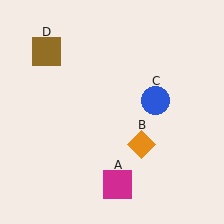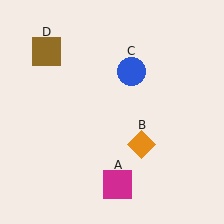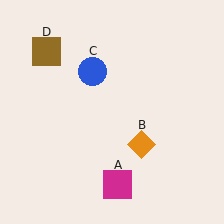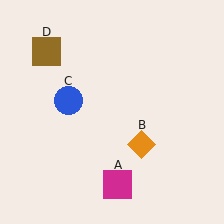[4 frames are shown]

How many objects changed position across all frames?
1 object changed position: blue circle (object C).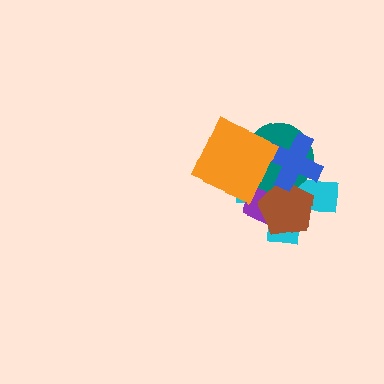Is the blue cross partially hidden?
Yes, it is partially covered by another shape.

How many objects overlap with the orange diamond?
4 objects overlap with the orange diamond.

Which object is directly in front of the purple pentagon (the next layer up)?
The teal circle is directly in front of the purple pentagon.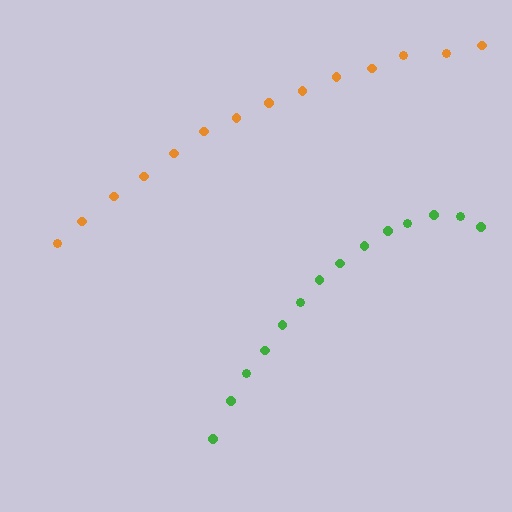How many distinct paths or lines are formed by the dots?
There are 2 distinct paths.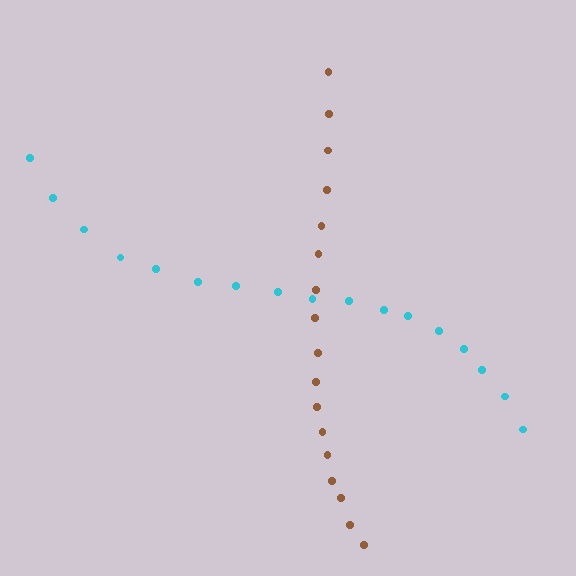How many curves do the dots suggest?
There are 2 distinct paths.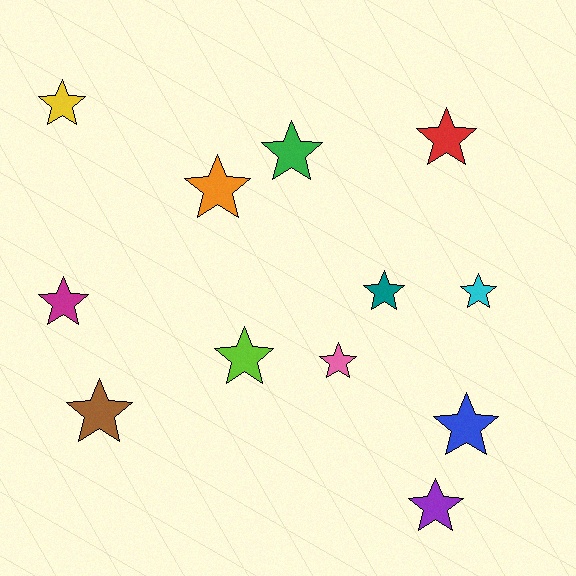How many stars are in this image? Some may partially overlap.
There are 12 stars.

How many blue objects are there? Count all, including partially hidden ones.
There is 1 blue object.